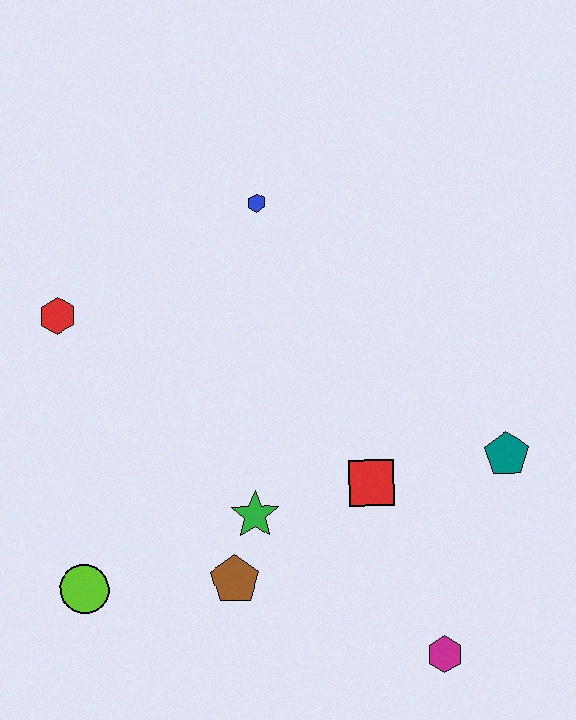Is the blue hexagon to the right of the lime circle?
Yes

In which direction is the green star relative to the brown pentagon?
The green star is above the brown pentagon.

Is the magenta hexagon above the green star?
No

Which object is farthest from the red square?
The red hexagon is farthest from the red square.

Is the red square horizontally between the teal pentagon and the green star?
Yes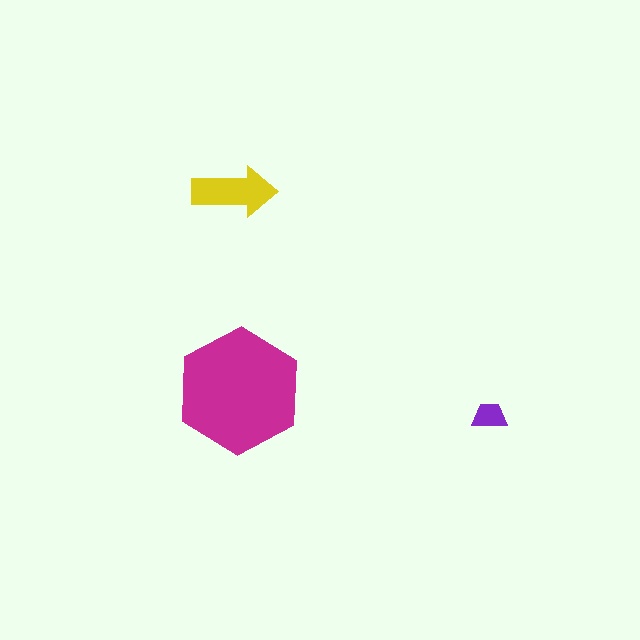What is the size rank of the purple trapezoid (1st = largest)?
3rd.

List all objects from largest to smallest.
The magenta hexagon, the yellow arrow, the purple trapezoid.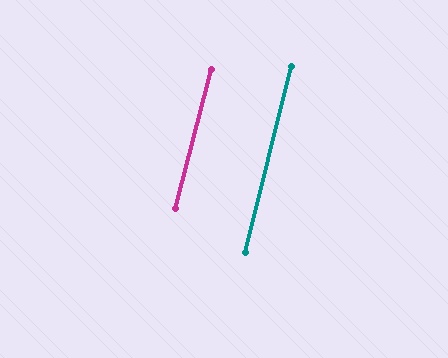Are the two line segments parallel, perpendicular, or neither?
Parallel — their directions differ by only 0.7°.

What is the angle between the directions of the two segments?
Approximately 1 degree.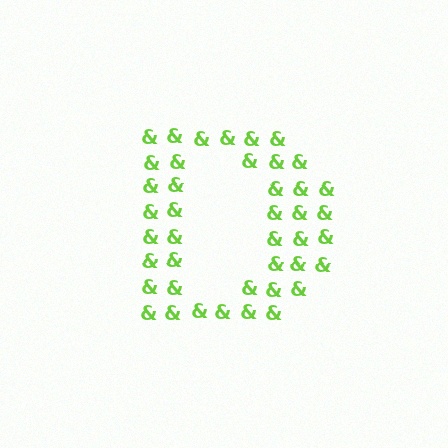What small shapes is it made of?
It is made of small ampersands.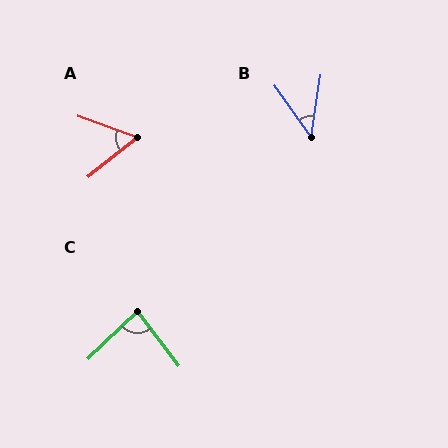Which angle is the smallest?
B, at approximately 45 degrees.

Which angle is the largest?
C, at approximately 83 degrees.